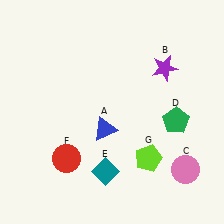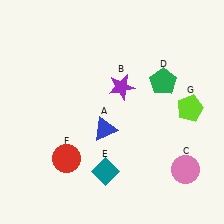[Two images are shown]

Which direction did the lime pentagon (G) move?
The lime pentagon (G) moved up.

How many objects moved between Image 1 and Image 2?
3 objects moved between the two images.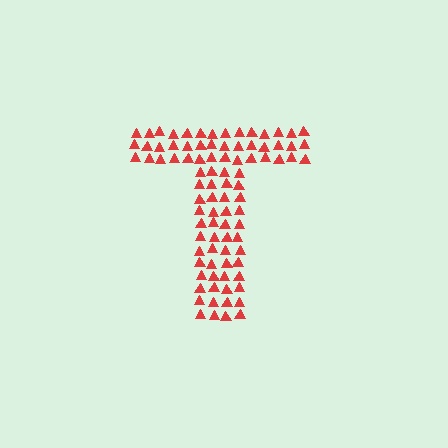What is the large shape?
The large shape is the letter T.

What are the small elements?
The small elements are triangles.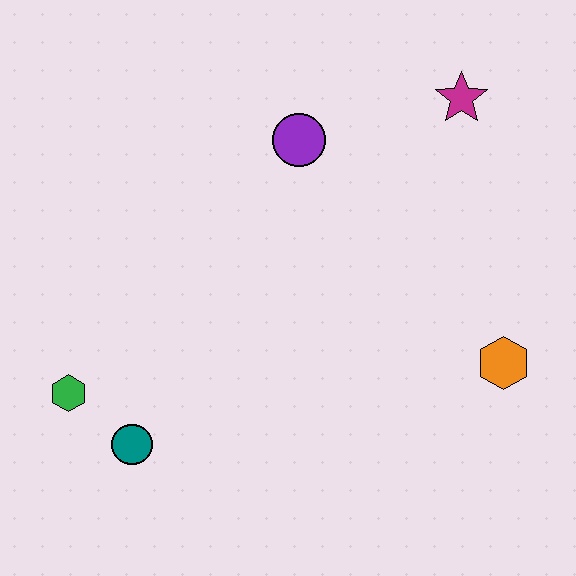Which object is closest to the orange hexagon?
The magenta star is closest to the orange hexagon.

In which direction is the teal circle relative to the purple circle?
The teal circle is below the purple circle.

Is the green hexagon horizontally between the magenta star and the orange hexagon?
No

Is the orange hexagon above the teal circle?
Yes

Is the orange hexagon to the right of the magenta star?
Yes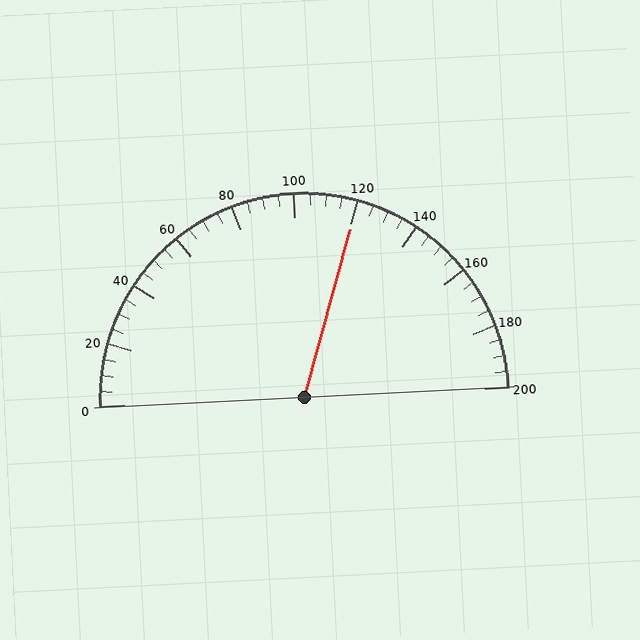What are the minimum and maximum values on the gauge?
The gauge ranges from 0 to 200.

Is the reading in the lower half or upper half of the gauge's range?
The reading is in the upper half of the range (0 to 200).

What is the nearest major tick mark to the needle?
The nearest major tick mark is 120.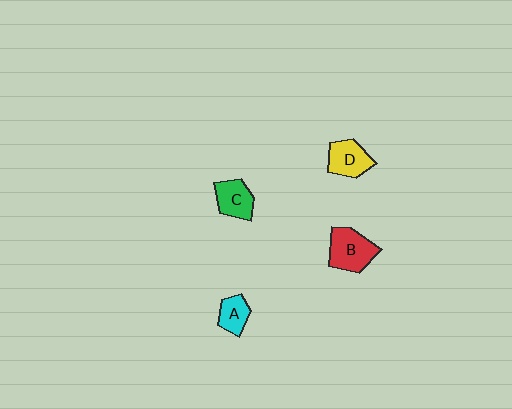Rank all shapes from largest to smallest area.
From largest to smallest: B (red), D (yellow), C (green), A (cyan).